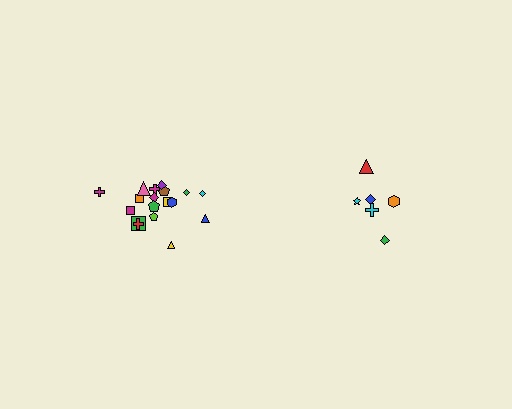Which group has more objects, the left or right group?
The left group.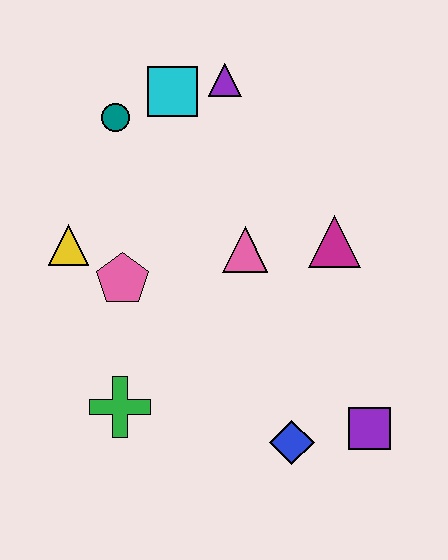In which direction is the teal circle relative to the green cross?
The teal circle is above the green cross.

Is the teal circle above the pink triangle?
Yes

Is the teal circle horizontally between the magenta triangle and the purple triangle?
No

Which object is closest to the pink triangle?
The magenta triangle is closest to the pink triangle.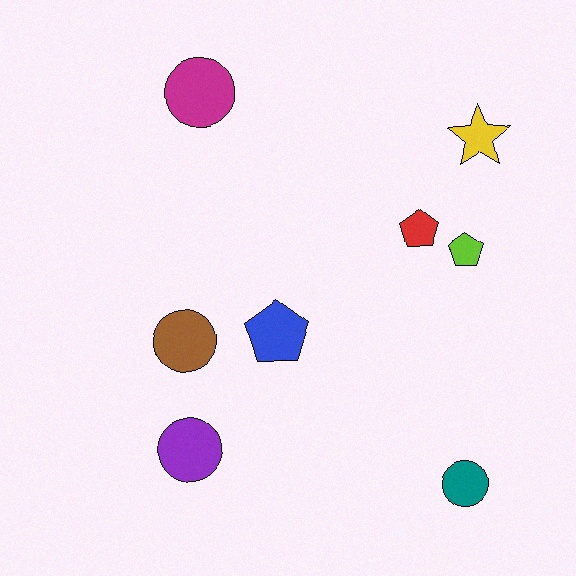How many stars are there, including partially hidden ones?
There is 1 star.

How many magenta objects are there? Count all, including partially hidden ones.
There is 1 magenta object.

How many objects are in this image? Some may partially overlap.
There are 8 objects.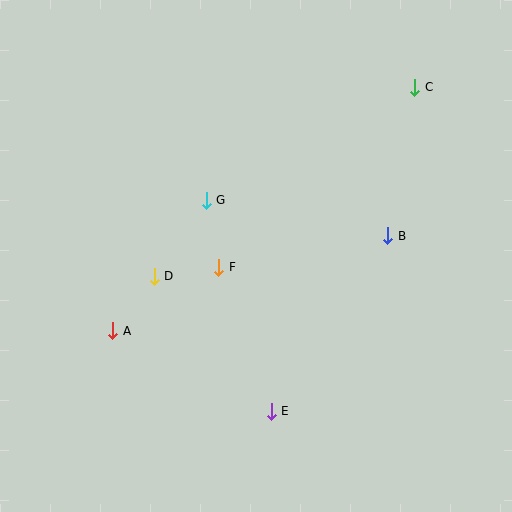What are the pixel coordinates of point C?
Point C is at (415, 87).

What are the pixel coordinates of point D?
Point D is at (154, 276).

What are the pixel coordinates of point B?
Point B is at (388, 236).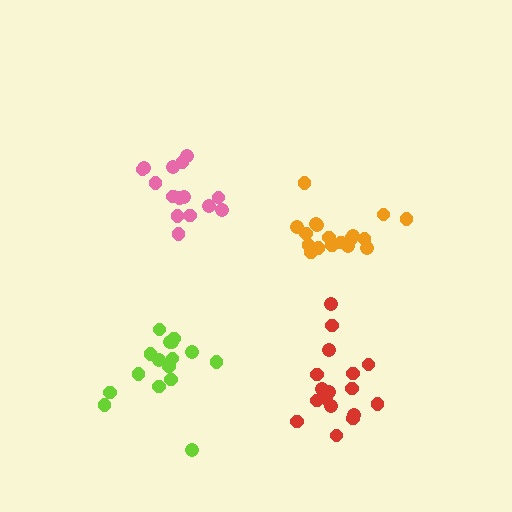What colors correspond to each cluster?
The clusters are colored: orange, lime, pink, red.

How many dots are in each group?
Group 1: 18 dots, Group 2: 16 dots, Group 3: 15 dots, Group 4: 17 dots (66 total).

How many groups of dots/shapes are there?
There are 4 groups.